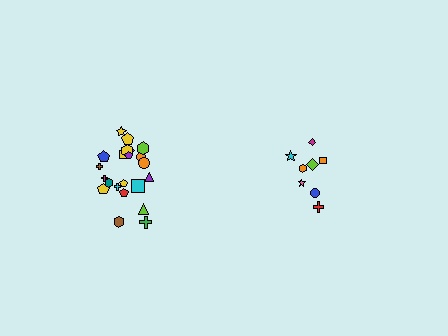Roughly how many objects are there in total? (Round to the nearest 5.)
Roughly 30 objects in total.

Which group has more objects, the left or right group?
The left group.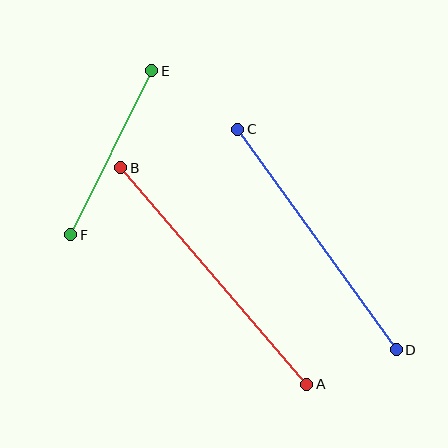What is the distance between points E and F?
The distance is approximately 183 pixels.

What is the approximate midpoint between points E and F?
The midpoint is at approximately (111, 153) pixels.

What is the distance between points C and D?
The distance is approximately 272 pixels.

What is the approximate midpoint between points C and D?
The midpoint is at approximately (317, 240) pixels.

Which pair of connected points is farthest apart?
Points A and B are farthest apart.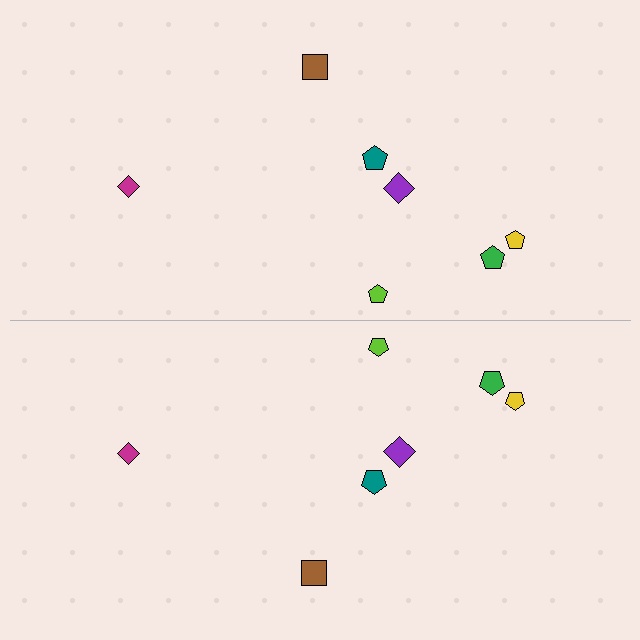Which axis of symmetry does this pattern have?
The pattern has a horizontal axis of symmetry running through the center of the image.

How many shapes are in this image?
There are 14 shapes in this image.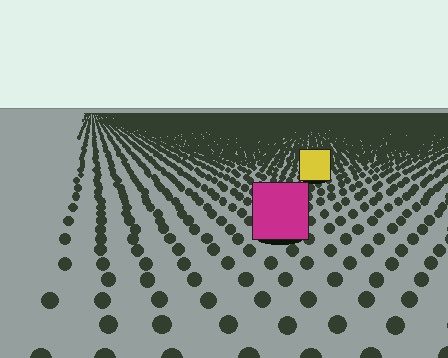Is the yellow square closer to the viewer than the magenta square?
No. The magenta square is closer — you can tell from the texture gradient: the ground texture is coarser near it.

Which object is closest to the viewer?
The magenta square is closest. The texture marks near it are larger and more spread out.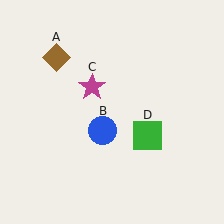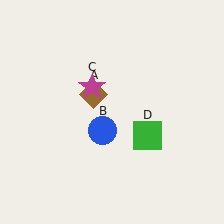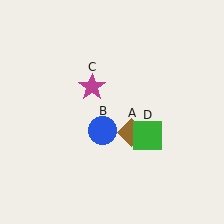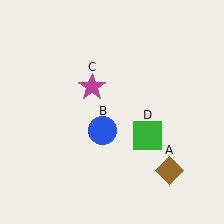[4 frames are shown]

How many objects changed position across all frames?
1 object changed position: brown diamond (object A).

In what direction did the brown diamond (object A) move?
The brown diamond (object A) moved down and to the right.